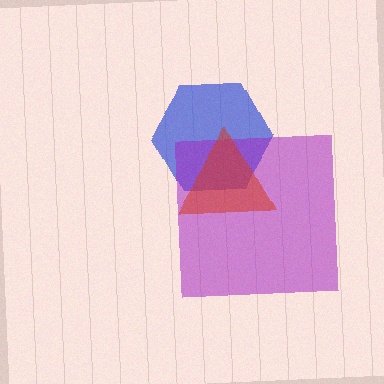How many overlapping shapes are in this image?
There are 3 overlapping shapes in the image.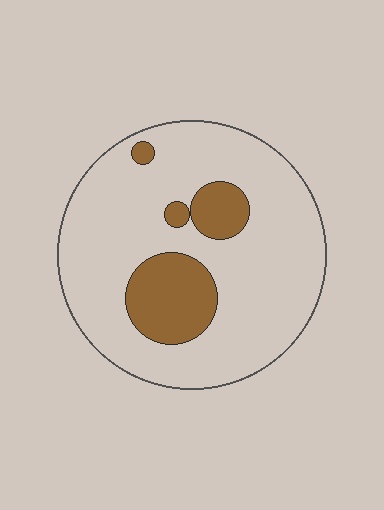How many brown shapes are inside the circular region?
4.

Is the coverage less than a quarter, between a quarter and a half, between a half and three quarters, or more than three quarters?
Less than a quarter.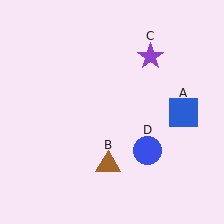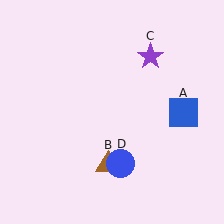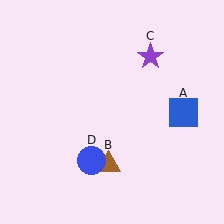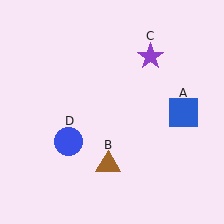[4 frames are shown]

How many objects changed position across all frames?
1 object changed position: blue circle (object D).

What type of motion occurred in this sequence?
The blue circle (object D) rotated clockwise around the center of the scene.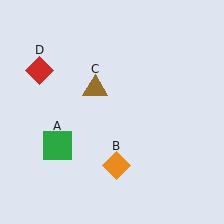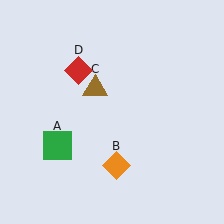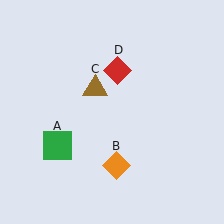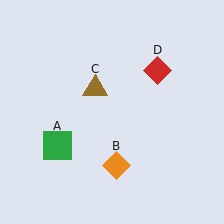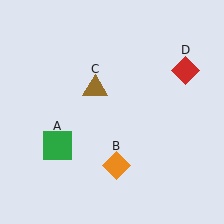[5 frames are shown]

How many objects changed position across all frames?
1 object changed position: red diamond (object D).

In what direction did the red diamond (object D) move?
The red diamond (object D) moved right.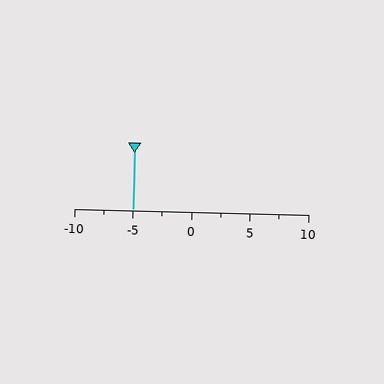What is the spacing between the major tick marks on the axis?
The major ticks are spaced 5 apart.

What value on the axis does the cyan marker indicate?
The marker indicates approximately -5.